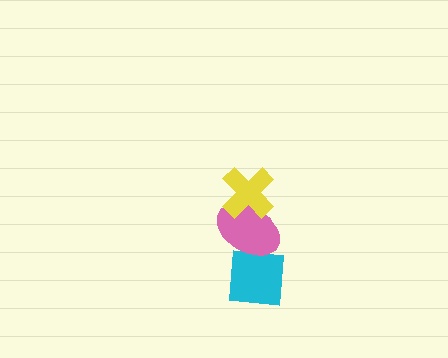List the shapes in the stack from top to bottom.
From top to bottom: the yellow cross, the pink ellipse, the cyan square.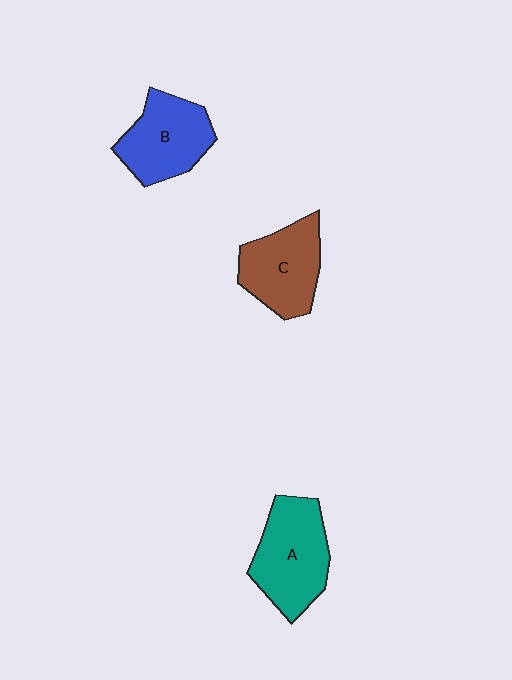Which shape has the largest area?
Shape A (teal).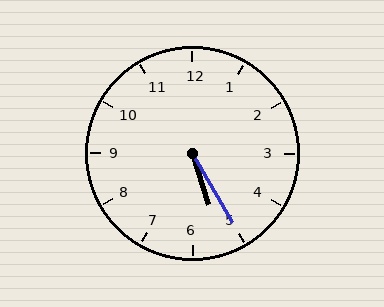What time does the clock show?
5:25.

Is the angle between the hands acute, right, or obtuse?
It is acute.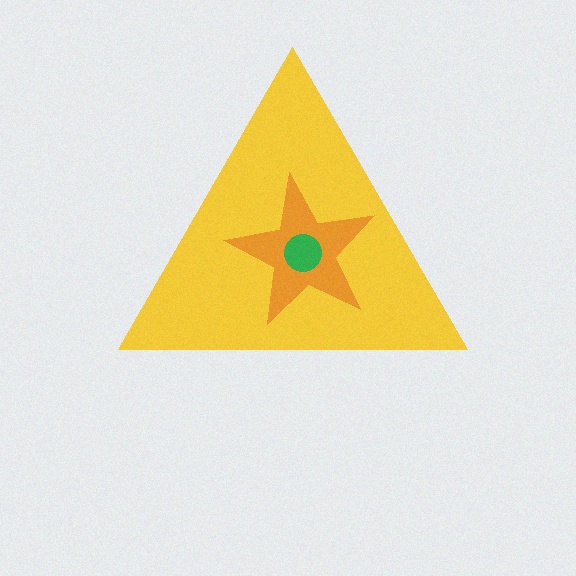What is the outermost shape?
The yellow triangle.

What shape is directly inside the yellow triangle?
The orange star.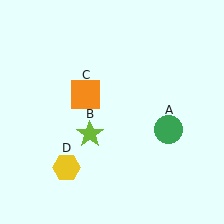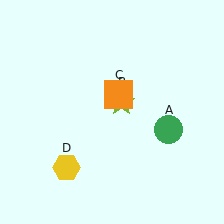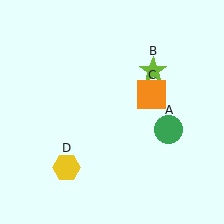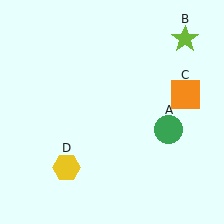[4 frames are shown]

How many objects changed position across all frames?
2 objects changed position: lime star (object B), orange square (object C).